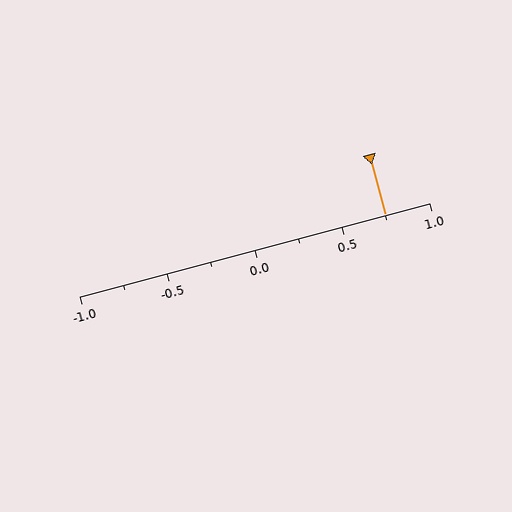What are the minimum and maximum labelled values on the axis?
The axis runs from -1.0 to 1.0.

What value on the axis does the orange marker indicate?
The marker indicates approximately 0.75.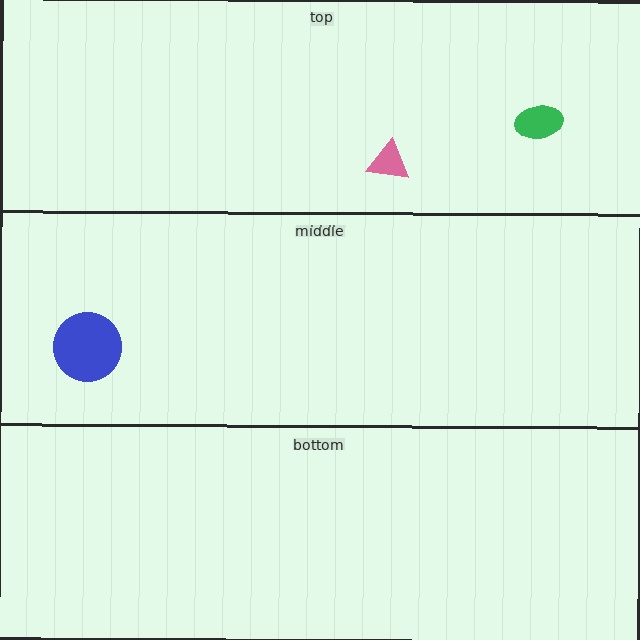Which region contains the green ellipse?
The top region.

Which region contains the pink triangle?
The top region.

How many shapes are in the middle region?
1.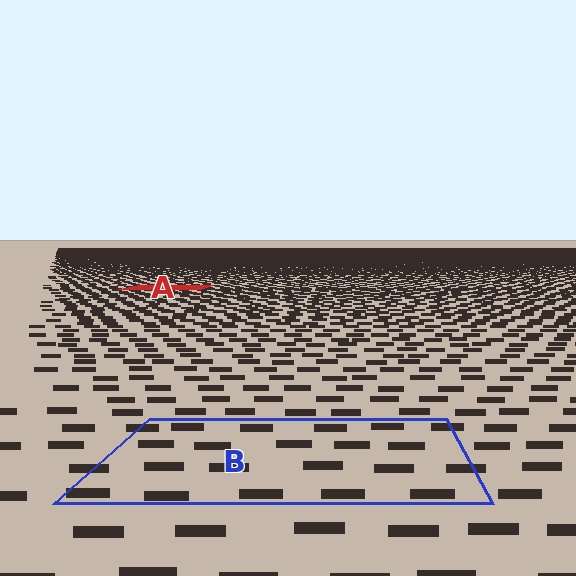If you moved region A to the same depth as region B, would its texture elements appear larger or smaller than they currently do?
They would appear larger. At a closer depth, the same texture elements are projected at a bigger on-screen size.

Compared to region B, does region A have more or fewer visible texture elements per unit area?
Region A has more texture elements per unit area — they are packed more densely because it is farther away.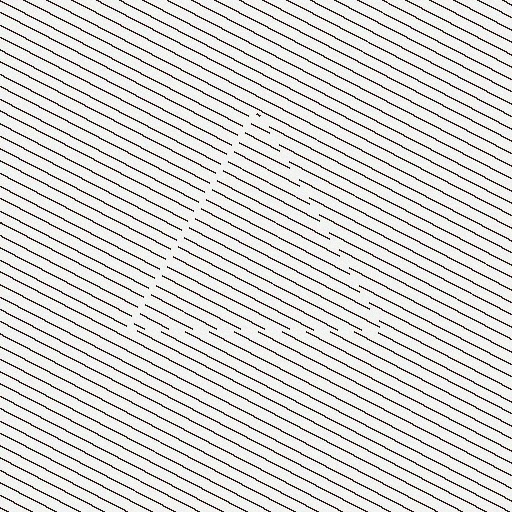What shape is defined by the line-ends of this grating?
An illusory triangle. The interior of the shape contains the same grating, shifted by half a period — the contour is defined by the phase discontinuity where line-ends from the inner and outer gratings abut.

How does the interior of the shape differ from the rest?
The interior of the shape contains the same grating, shifted by half a period — the contour is defined by the phase discontinuity where line-ends from the inner and outer gratings abut.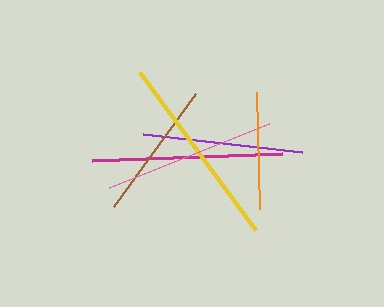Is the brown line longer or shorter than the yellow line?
The yellow line is longer than the brown line.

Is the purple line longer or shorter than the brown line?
The purple line is longer than the brown line.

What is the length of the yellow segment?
The yellow segment is approximately 196 pixels long.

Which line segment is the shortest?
The orange line is the shortest at approximately 116 pixels.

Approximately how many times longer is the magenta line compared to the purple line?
The magenta line is approximately 1.2 times the length of the purple line.